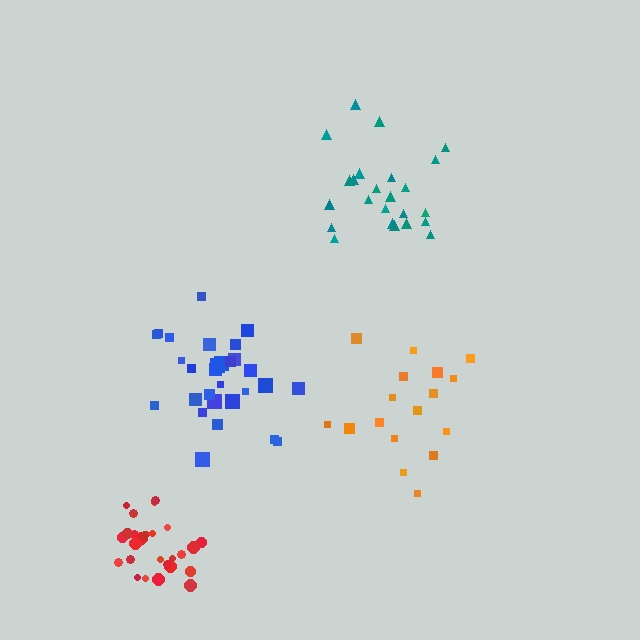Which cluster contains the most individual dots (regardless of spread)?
Blue (31).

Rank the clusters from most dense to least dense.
red, teal, blue, orange.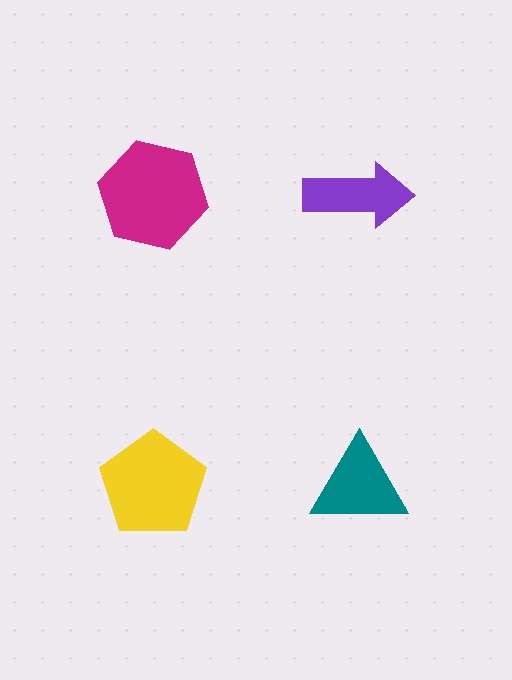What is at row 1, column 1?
A magenta hexagon.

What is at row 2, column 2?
A teal triangle.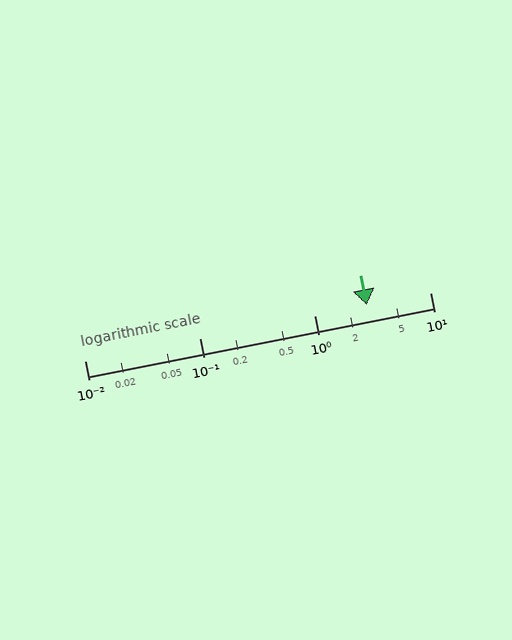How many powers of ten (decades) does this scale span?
The scale spans 3 decades, from 0.01 to 10.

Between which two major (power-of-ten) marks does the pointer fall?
The pointer is between 1 and 10.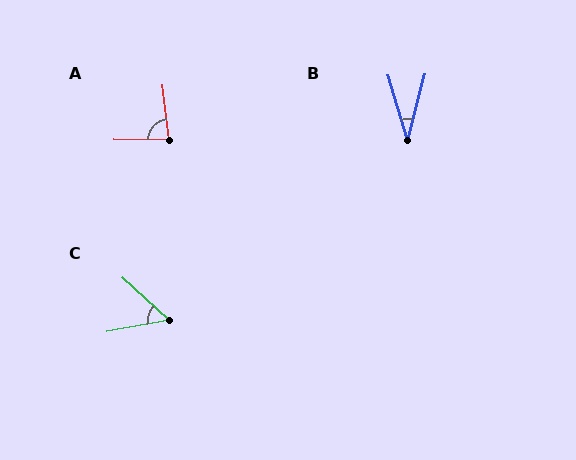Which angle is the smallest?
B, at approximately 32 degrees.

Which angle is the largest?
A, at approximately 83 degrees.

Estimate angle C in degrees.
Approximately 53 degrees.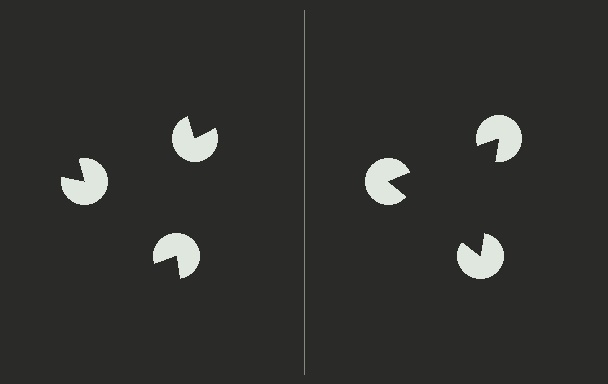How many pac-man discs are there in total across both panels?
6 — 3 on each side.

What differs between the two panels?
The pac-man discs are positioned identically on both sides; only the wedge orientations differ. On the right they align to a triangle; on the left they are misaligned.